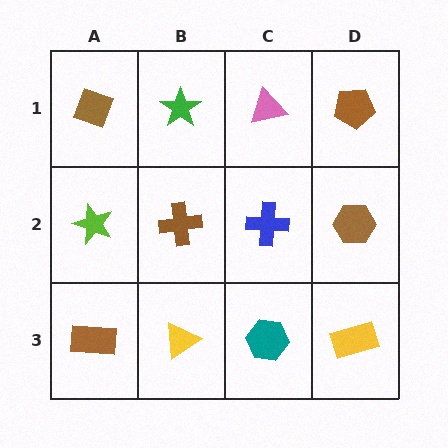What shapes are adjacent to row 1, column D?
A brown hexagon (row 2, column D), a pink triangle (row 1, column C).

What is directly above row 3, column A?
A lime star.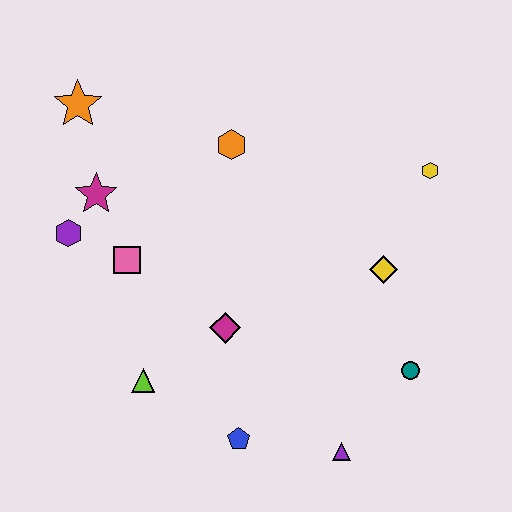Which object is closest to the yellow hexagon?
The yellow diamond is closest to the yellow hexagon.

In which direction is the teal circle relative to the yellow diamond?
The teal circle is below the yellow diamond.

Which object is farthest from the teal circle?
The orange star is farthest from the teal circle.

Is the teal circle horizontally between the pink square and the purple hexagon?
No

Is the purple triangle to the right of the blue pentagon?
Yes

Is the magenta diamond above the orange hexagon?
No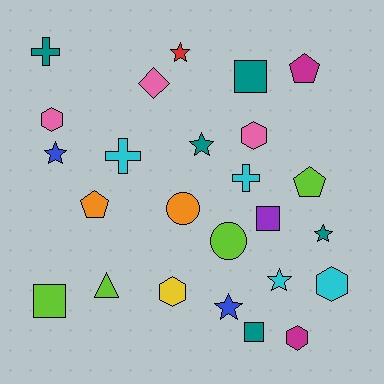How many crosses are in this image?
There are 3 crosses.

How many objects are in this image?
There are 25 objects.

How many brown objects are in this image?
There are no brown objects.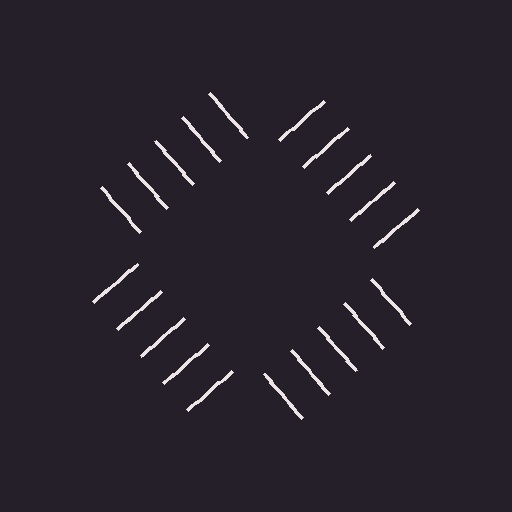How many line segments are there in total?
20 — 5 along each of the 4 edges.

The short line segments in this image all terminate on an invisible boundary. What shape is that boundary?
An illusory square — the line segments terminate on its edges but no continuous stroke is drawn.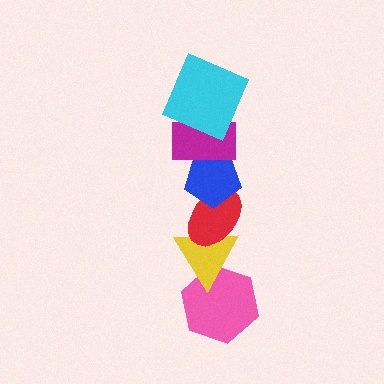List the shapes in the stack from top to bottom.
From top to bottom: the cyan square, the magenta rectangle, the blue pentagon, the red ellipse, the yellow triangle, the pink hexagon.